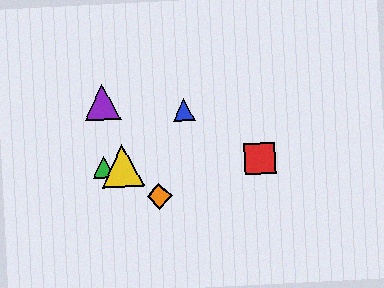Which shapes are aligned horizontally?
The red square, the green triangle, the yellow triangle are aligned horizontally.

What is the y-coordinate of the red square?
The red square is at y≈159.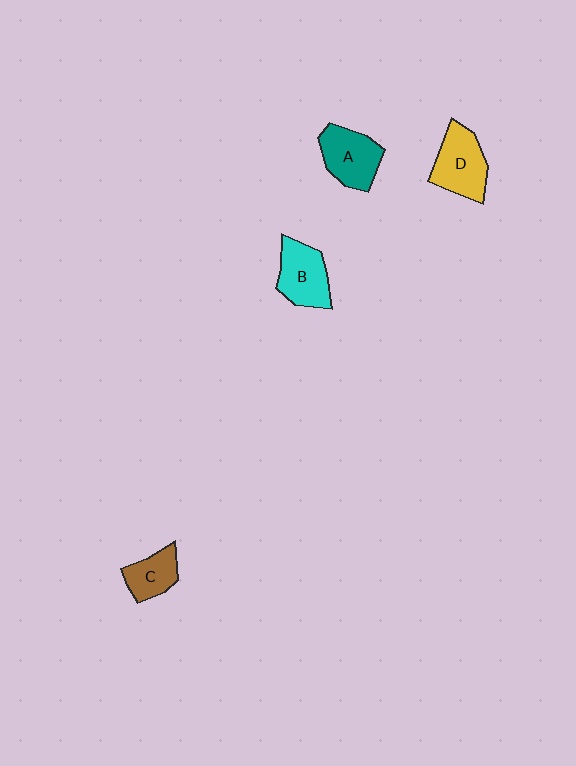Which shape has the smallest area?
Shape C (brown).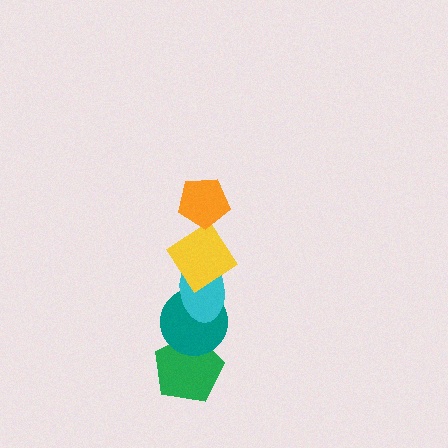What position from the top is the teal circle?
The teal circle is 4th from the top.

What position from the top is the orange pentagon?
The orange pentagon is 1st from the top.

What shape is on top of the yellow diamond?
The orange pentagon is on top of the yellow diamond.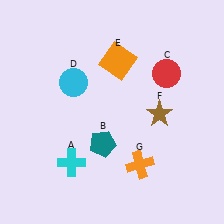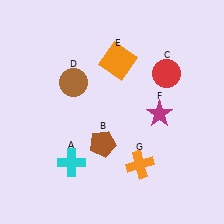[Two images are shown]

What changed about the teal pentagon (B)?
In Image 1, B is teal. In Image 2, it changed to brown.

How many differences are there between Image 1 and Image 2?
There are 3 differences between the two images.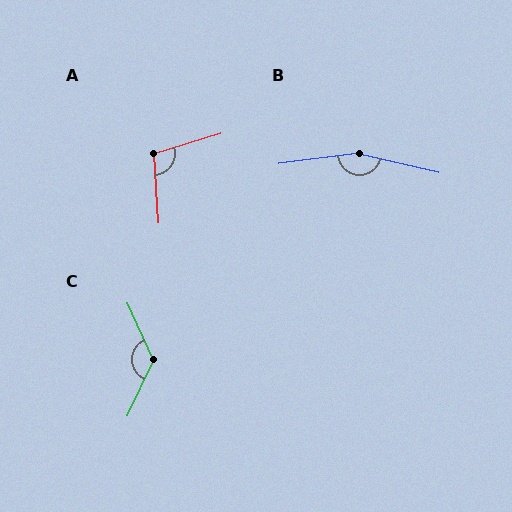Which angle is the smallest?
A, at approximately 103 degrees.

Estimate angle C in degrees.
Approximately 131 degrees.